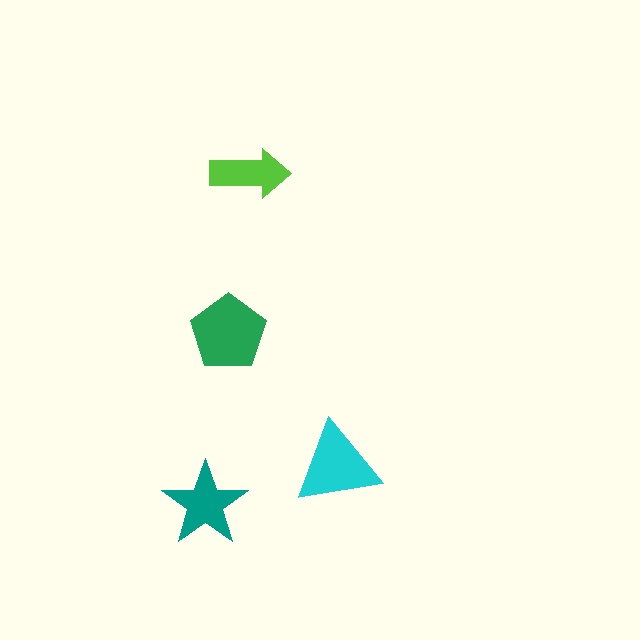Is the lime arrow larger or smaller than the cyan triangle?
Smaller.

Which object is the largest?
The green pentagon.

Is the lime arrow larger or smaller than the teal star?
Smaller.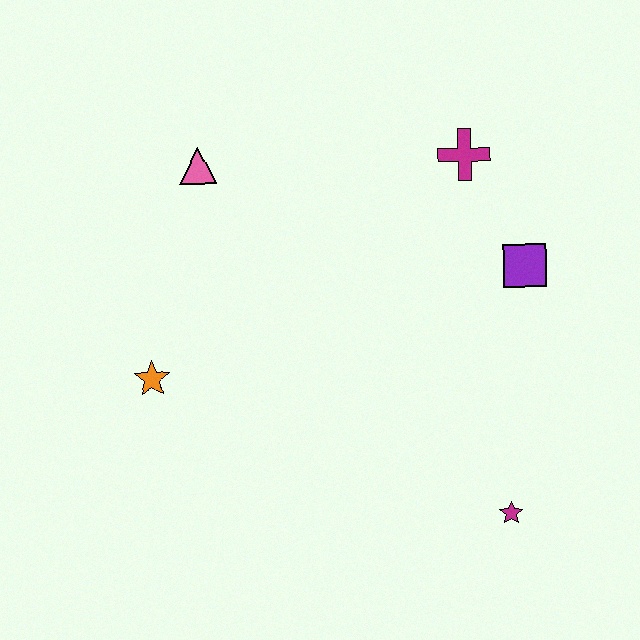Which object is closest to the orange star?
The pink triangle is closest to the orange star.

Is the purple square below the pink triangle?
Yes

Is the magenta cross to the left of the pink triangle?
No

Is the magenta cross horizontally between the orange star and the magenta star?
Yes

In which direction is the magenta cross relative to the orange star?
The magenta cross is to the right of the orange star.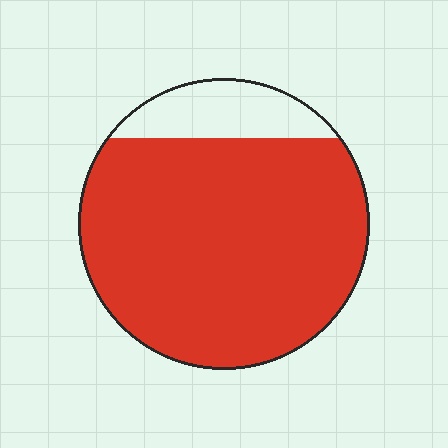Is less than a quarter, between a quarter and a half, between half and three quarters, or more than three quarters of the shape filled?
More than three quarters.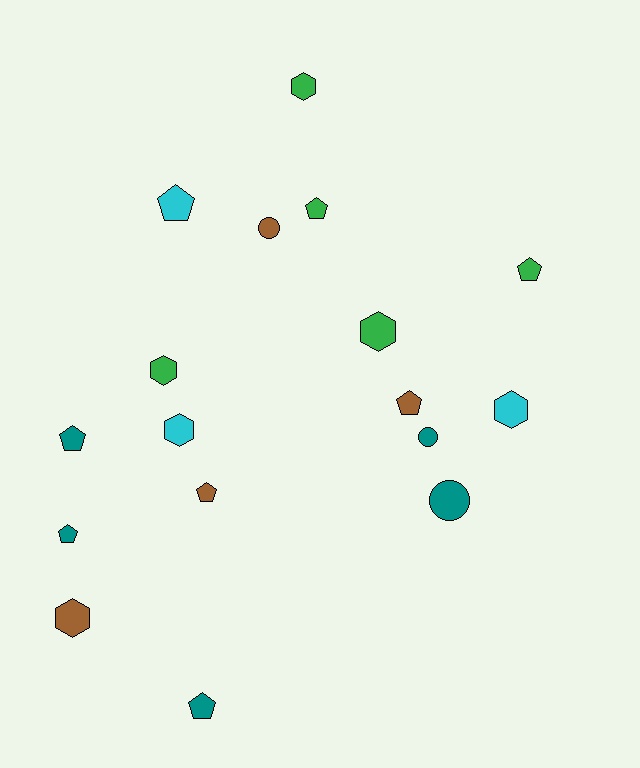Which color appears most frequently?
Green, with 5 objects.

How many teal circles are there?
There are 2 teal circles.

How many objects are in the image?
There are 17 objects.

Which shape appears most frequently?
Pentagon, with 8 objects.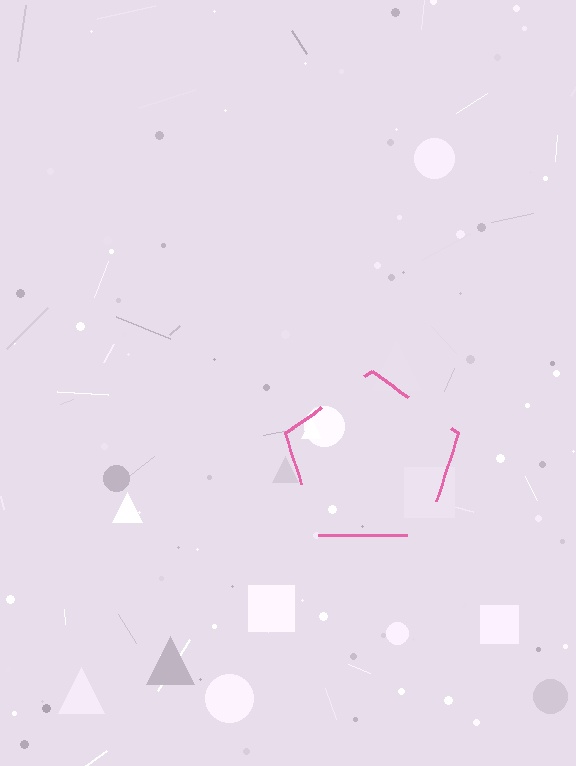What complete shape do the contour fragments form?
The contour fragments form a pentagon.